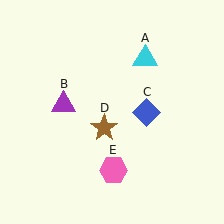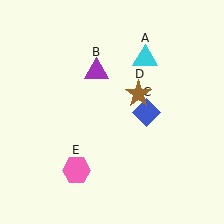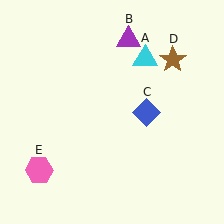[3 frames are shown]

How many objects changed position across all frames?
3 objects changed position: purple triangle (object B), brown star (object D), pink hexagon (object E).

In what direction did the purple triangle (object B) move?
The purple triangle (object B) moved up and to the right.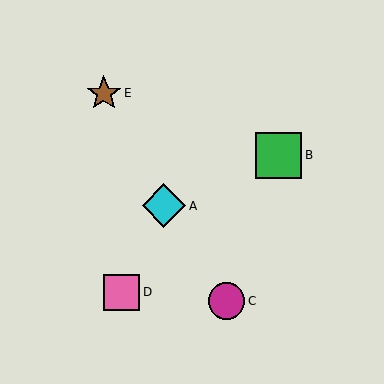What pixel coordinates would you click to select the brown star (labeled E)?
Click at (104, 93) to select the brown star E.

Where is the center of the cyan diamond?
The center of the cyan diamond is at (164, 206).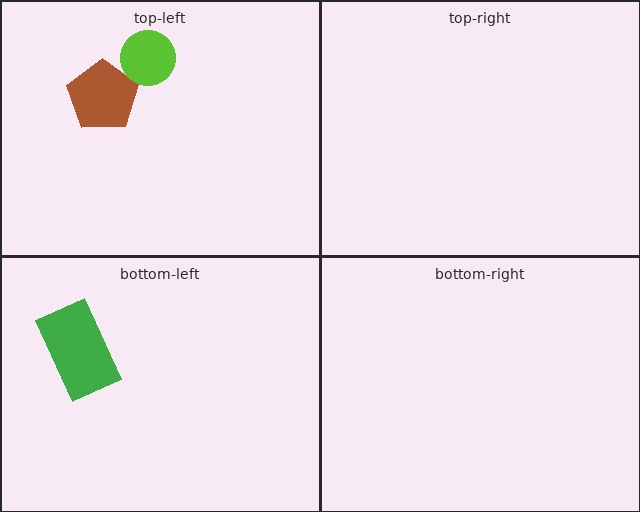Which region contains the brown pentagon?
The top-left region.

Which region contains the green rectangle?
The bottom-left region.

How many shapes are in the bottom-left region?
1.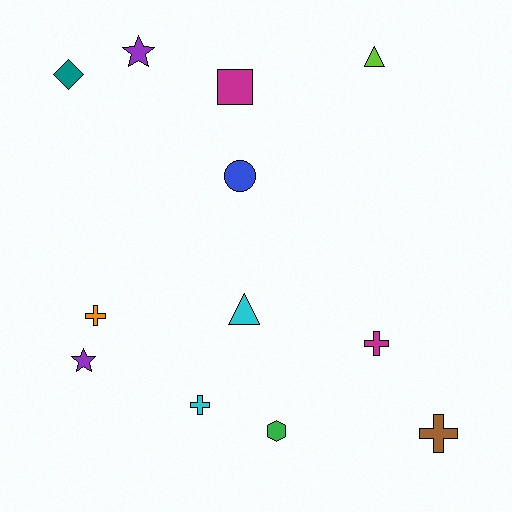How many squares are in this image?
There is 1 square.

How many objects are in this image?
There are 12 objects.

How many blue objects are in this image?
There is 1 blue object.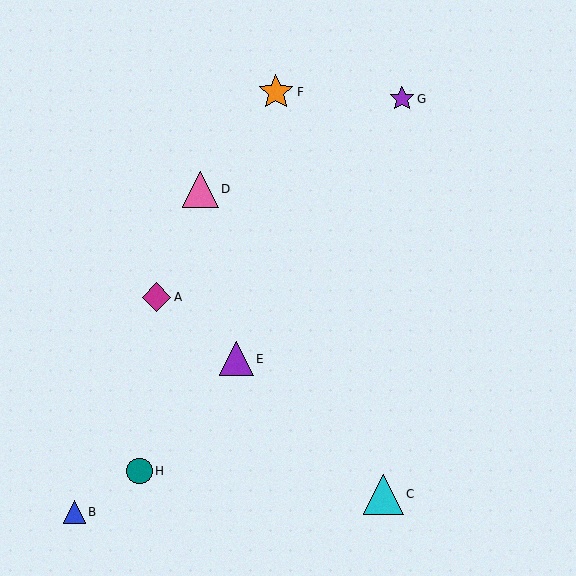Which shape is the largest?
The cyan triangle (labeled C) is the largest.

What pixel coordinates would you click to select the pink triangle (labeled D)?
Click at (200, 189) to select the pink triangle D.